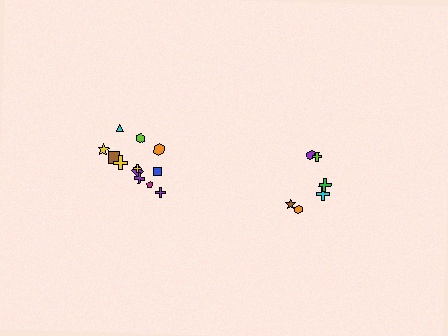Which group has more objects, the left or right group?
The left group.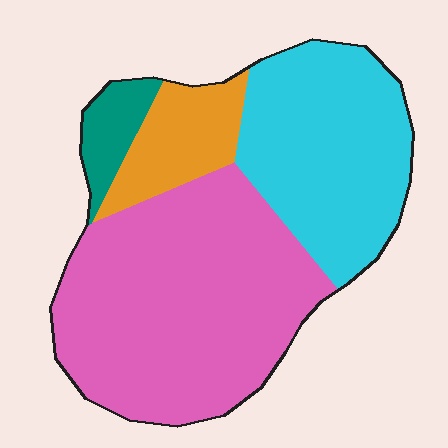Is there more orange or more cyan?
Cyan.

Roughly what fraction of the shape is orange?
Orange covers roughly 10% of the shape.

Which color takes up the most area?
Pink, at roughly 50%.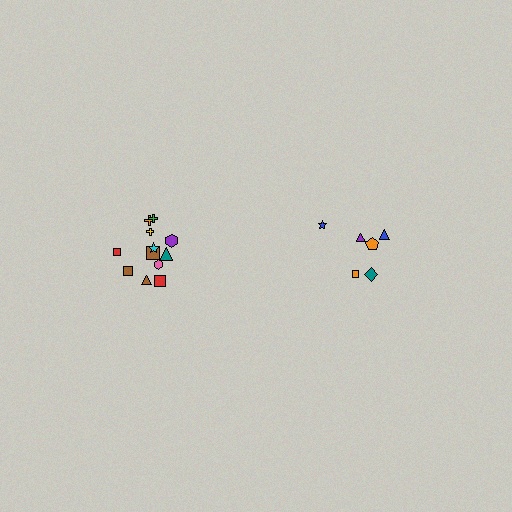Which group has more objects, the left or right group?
The left group.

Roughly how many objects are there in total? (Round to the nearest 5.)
Roughly 20 objects in total.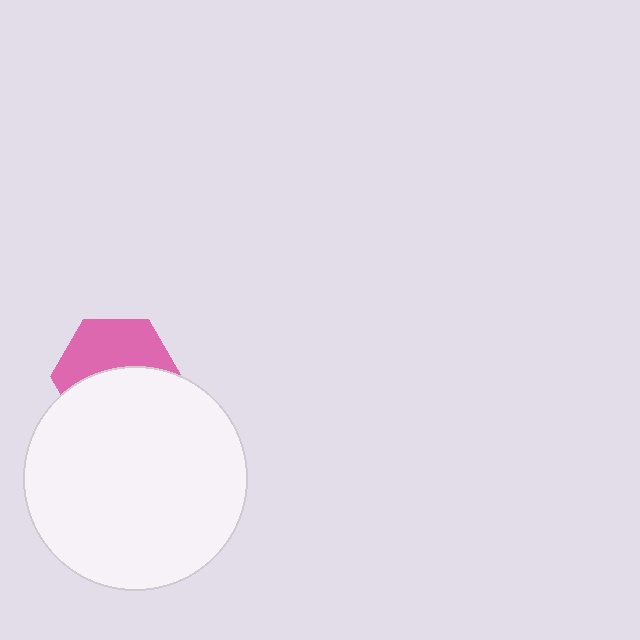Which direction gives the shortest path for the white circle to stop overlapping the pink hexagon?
Moving down gives the shortest separation.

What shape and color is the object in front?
The object in front is a white circle.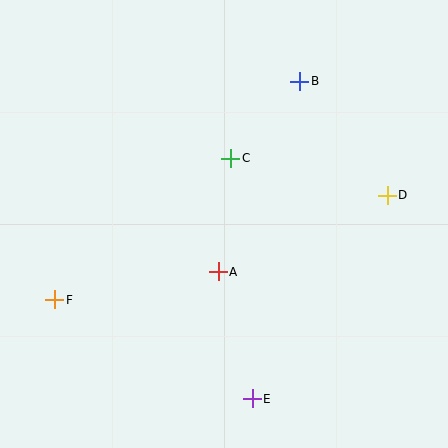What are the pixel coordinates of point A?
Point A is at (218, 272).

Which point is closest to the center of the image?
Point A at (218, 272) is closest to the center.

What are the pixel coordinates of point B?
Point B is at (300, 81).